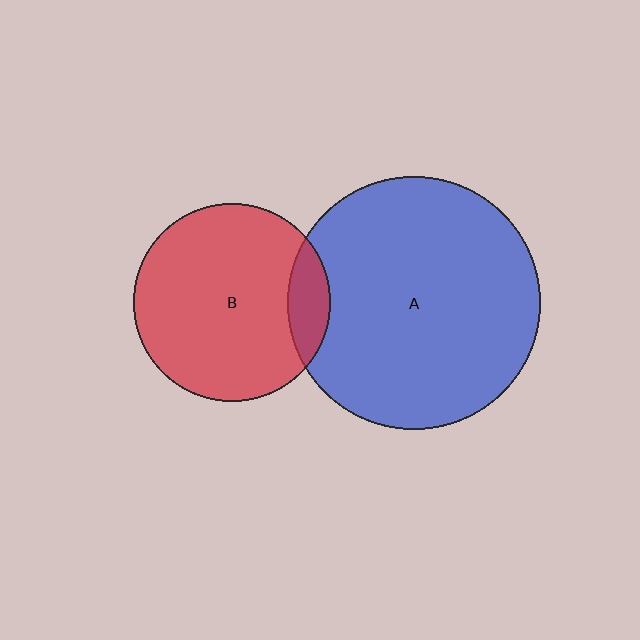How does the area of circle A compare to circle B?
Approximately 1.6 times.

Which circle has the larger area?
Circle A (blue).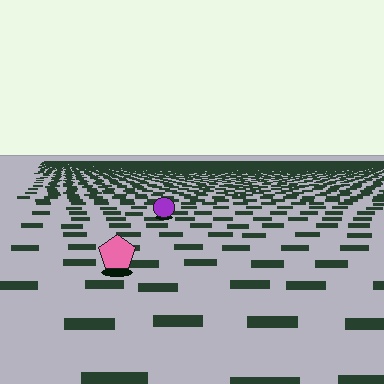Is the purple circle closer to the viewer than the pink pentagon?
No. The pink pentagon is closer — you can tell from the texture gradient: the ground texture is coarser near it.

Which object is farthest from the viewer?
The purple circle is farthest from the viewer. It appears smaller and the ground texture around it is denser.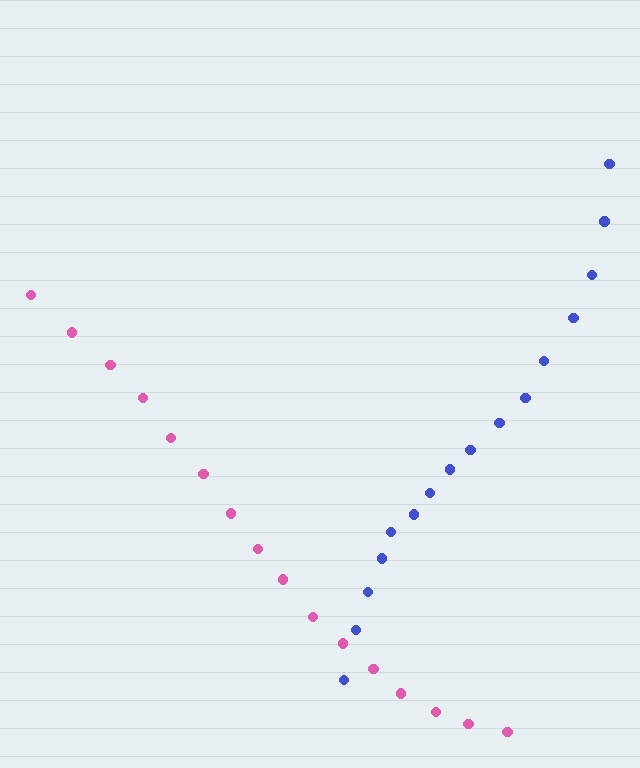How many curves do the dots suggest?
There are 2 distinct paths.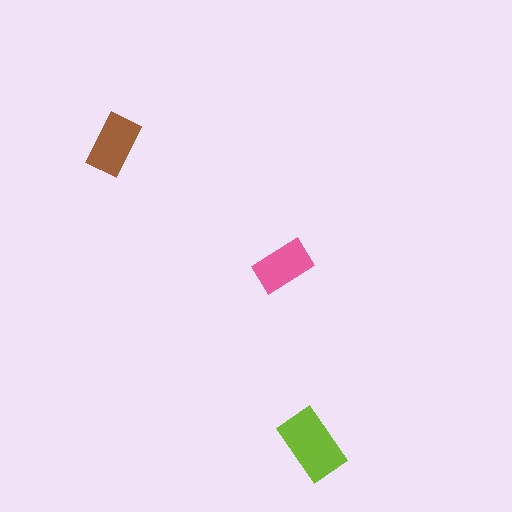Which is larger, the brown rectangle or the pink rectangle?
The brown one.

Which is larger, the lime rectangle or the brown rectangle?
The lime one.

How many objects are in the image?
There are 3 objects in the image.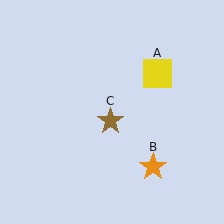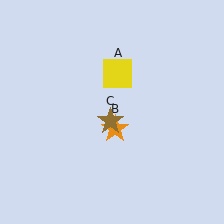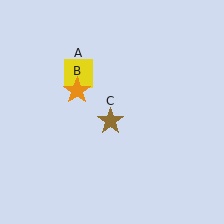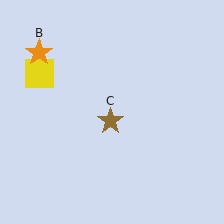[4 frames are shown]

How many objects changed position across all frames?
2 objects changed position: yellow square (object A), orange star (object B).